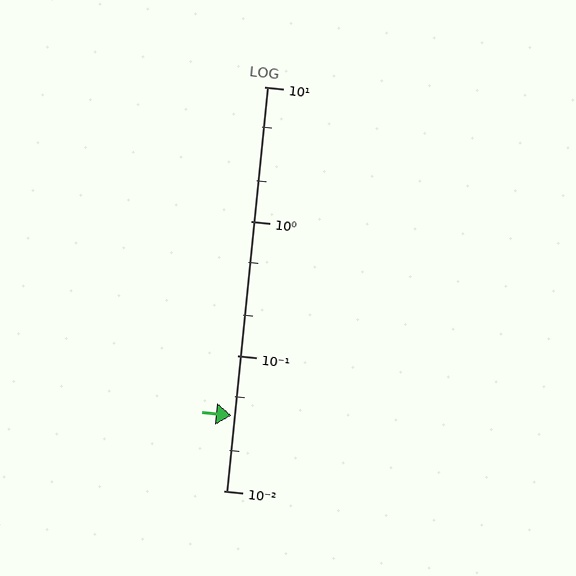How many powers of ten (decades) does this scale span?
The scale spans 3 decades, from 0.01 to 10.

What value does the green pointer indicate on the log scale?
The pointer indicates approximately 0.036.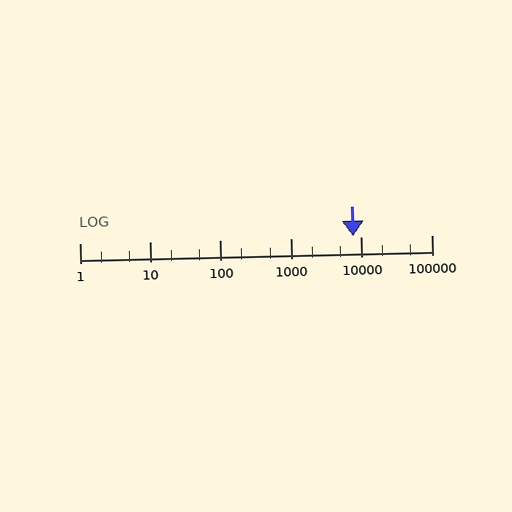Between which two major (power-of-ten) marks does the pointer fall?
The pointer is between 1000 and 10000.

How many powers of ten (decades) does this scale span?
The scale spans 5 decades, from 1 to 100000.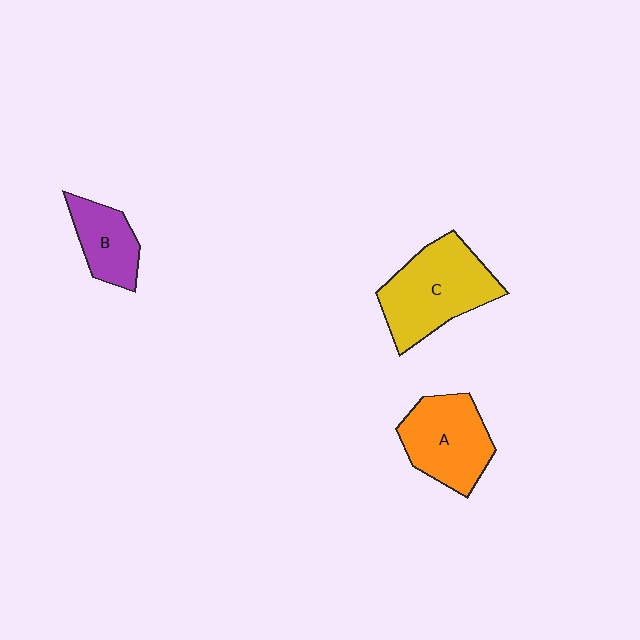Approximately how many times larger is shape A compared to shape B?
Approximately 1.6 times.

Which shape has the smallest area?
Shape B (purple).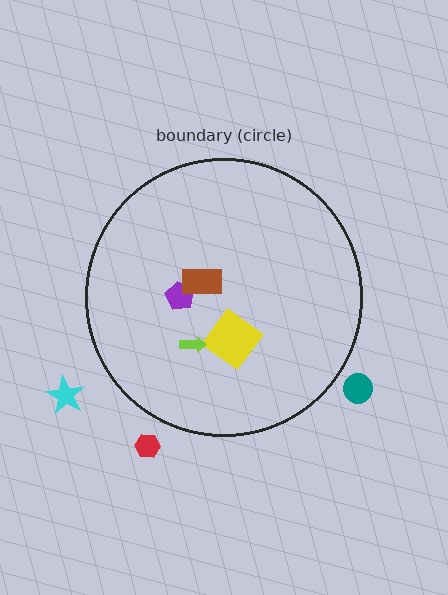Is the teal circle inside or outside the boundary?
Outside.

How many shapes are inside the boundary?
4 inside, 3 outside.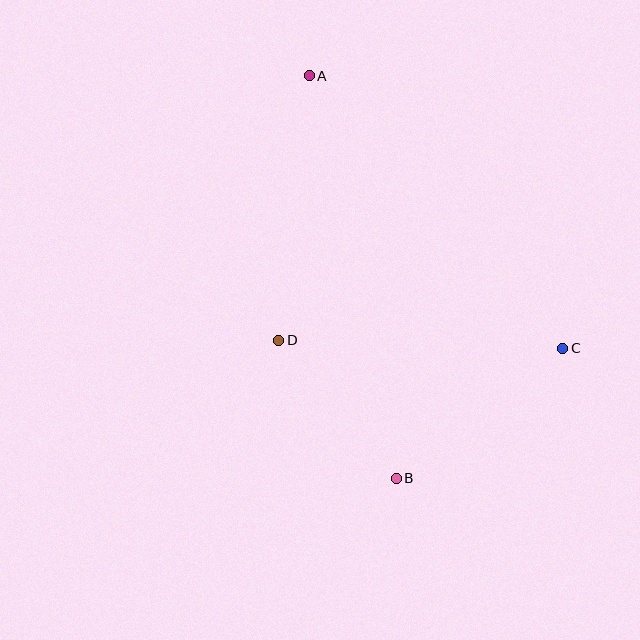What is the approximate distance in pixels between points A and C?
The distance between A and C is approximately 372 pixels.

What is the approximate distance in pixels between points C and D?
The distance between C and D is approximately 284 pixels.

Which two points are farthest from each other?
Points A and B are farthest from each other.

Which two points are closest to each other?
Points B and D are closest to each other.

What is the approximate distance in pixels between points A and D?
The distance between A and D is approximately 267 pixels.